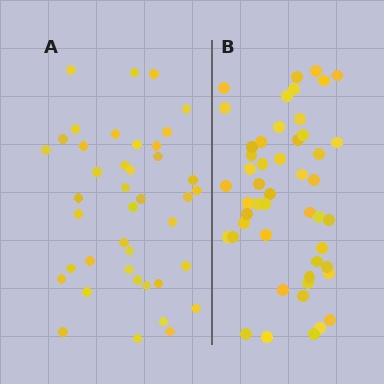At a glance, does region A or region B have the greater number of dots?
Region B (the right region) has more dots.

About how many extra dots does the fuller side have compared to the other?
Region B has roughly 8 or so more dots than region A.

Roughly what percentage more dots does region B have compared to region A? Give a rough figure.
About 20% more.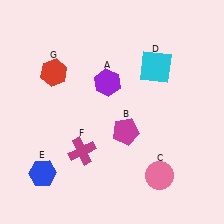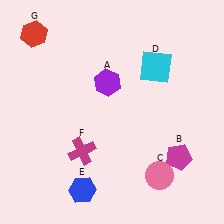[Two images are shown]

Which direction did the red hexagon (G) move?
The red hexagon (G) moved up.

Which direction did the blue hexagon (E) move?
The blue hexagon (E) moved right.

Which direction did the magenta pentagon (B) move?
The magenta pentagon (B) moved right.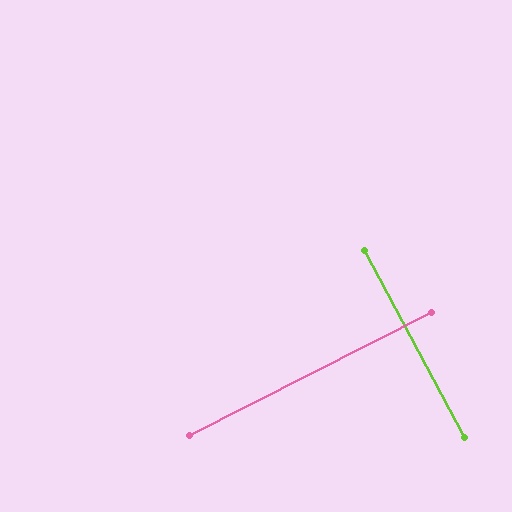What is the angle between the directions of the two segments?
Approximately 89 degrees.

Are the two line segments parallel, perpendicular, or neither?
Perpendicular — they meet at approximately 89°.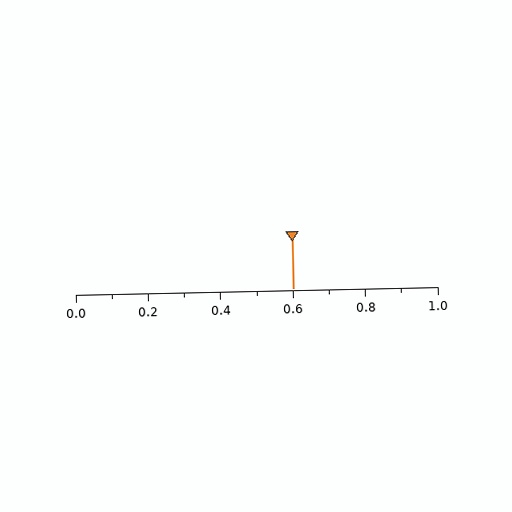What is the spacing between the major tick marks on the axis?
The major ticks are spaced 0.2 apart.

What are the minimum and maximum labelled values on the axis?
The axis runs from 0.0 to 1.0.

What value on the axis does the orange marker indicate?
The marker indicates approximately 0.6.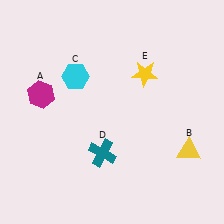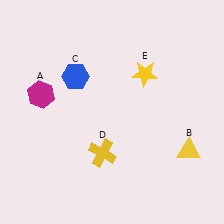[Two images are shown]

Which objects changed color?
C changed from cyan to blue. D changed from teal to yellow.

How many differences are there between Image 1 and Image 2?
There are 2 differences between the two images.